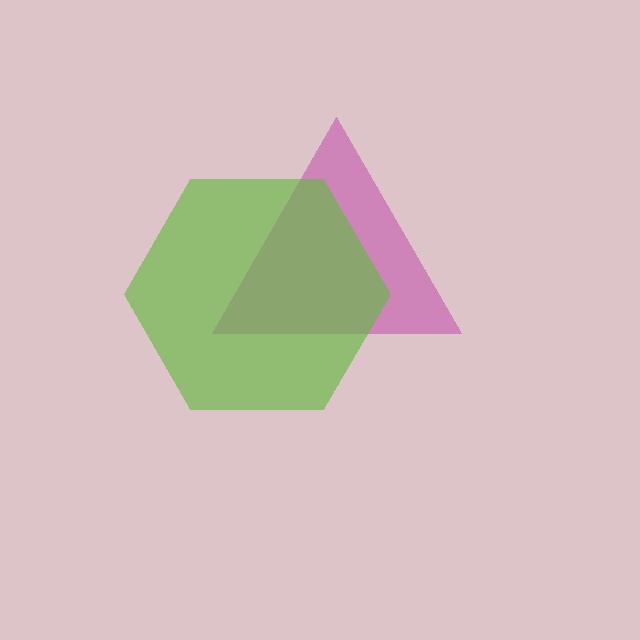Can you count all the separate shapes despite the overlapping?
Yes, there are 2 separate shapes.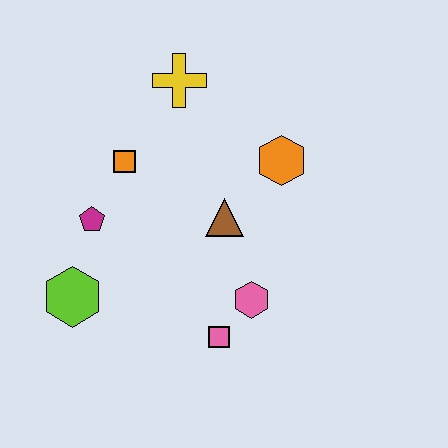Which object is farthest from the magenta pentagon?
The orange hexagon is farthest from the magenta pentagon.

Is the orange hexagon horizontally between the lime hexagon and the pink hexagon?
No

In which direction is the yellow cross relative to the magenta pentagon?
The yellow cross is above the magenta pentagon.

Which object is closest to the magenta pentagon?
The orange square is closest to the magenta pentagon.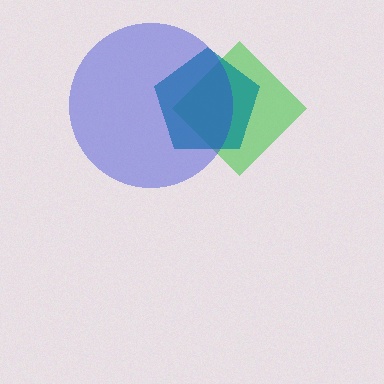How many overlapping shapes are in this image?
There are 3 overlapping shapes in the image.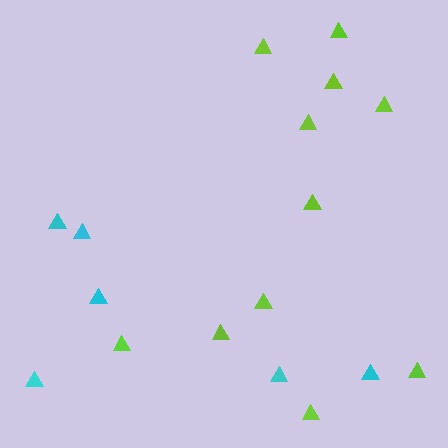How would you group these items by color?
There are 2 groups: one group of lime triangles (11) and one group of cyan triangles (6).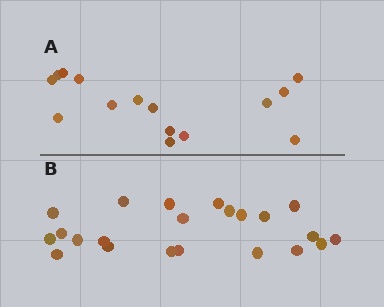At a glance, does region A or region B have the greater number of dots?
Region B (the bottom region) has more dots.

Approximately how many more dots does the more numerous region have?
Region B has roughly 8 or so more dots than region A.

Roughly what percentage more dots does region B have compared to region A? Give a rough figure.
About 45% more.